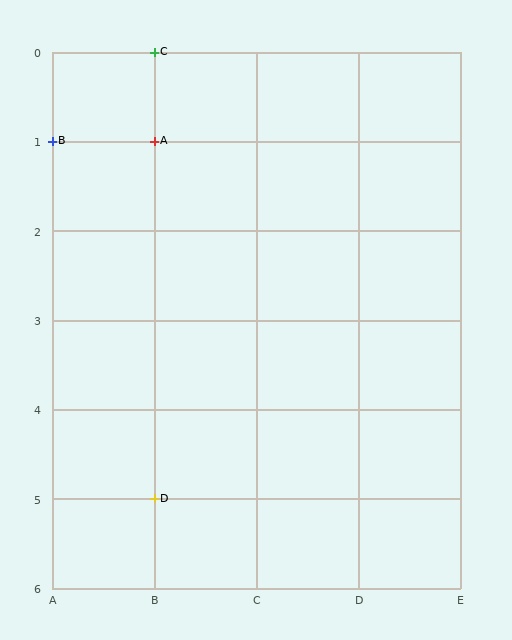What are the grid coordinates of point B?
Point B is at grid coordinates (A, 1).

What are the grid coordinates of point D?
Point D is at grid coordinates (B, 5).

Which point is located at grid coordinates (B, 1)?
Point A is at (B, 1).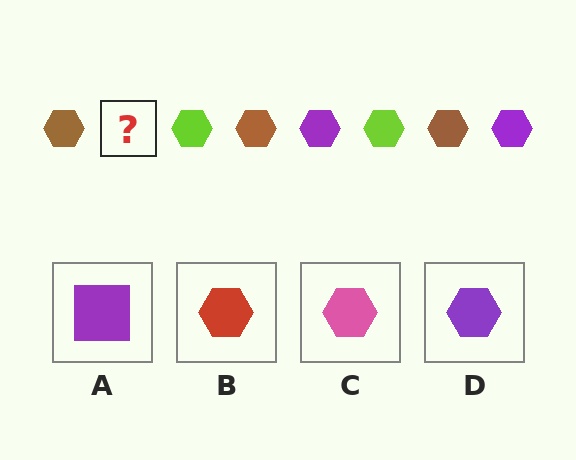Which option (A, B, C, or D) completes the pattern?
D.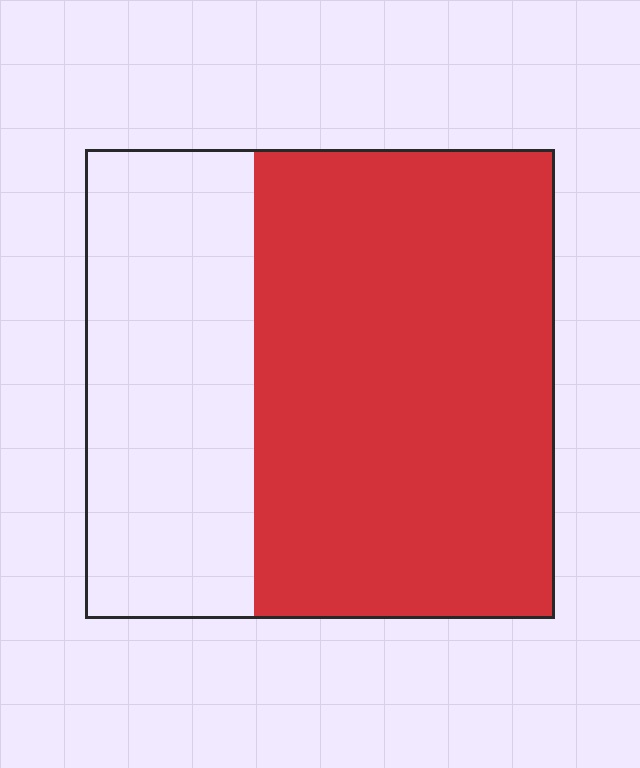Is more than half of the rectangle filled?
Yes.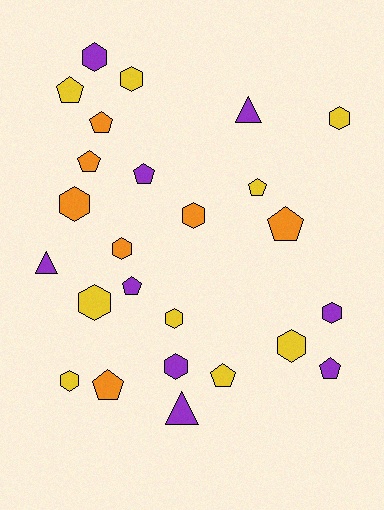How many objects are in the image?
There are 25 objects.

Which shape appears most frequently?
Hexagon, with 12 objects.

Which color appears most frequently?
Yellow, with 9 objects.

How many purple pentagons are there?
There are 3 purple pentagons.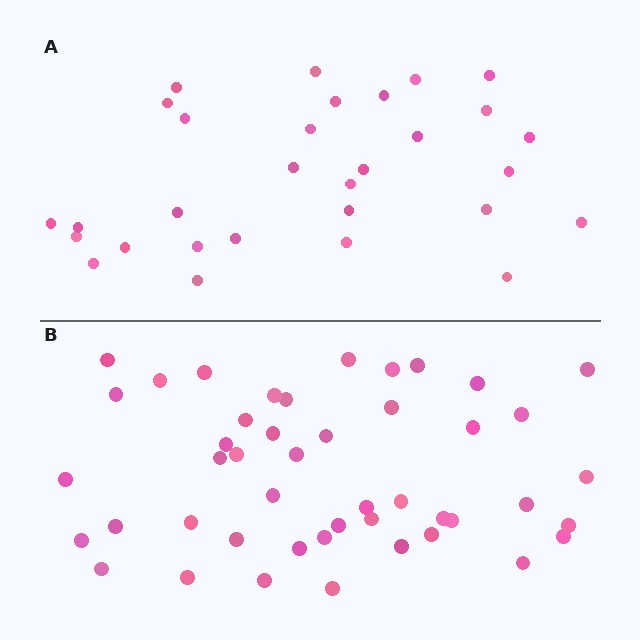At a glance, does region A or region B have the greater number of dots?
Region B (the bottom region) has more dots.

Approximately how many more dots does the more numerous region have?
Region B has approximately 15 more dots than region A.